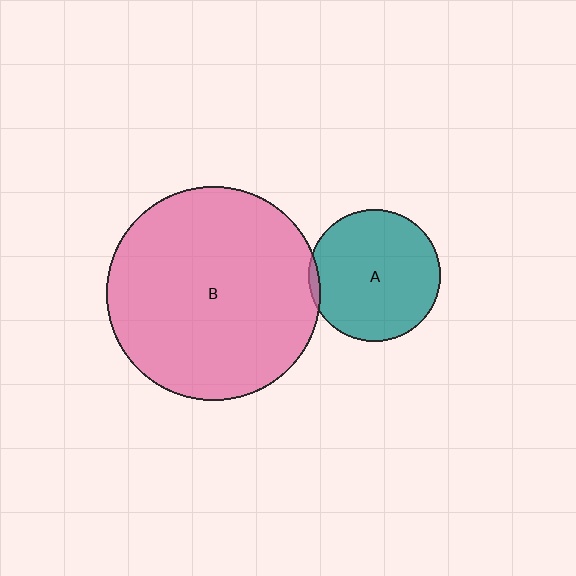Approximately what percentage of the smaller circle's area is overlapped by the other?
Approximately 5%.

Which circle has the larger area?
Circle B (pink).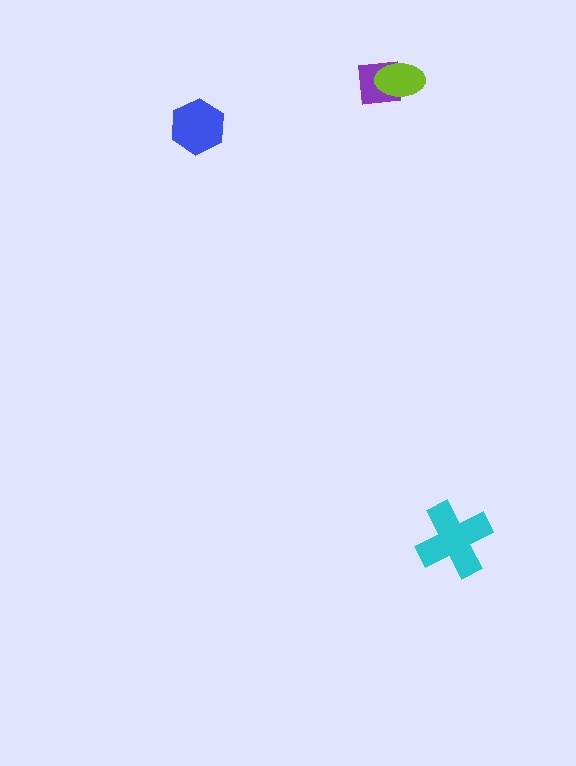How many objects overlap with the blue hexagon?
0 objects overlap with the blue hexagon.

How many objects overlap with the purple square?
1 object overlaps with the purple square.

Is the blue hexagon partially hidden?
No, no other shape covers it.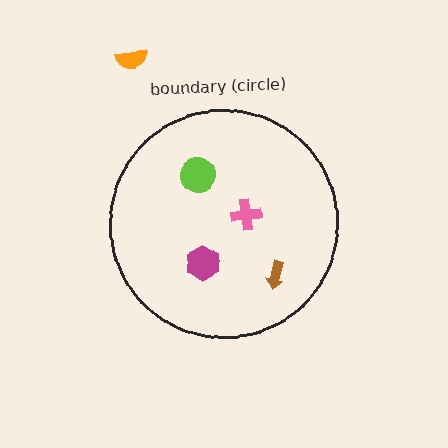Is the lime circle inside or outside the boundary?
Inside.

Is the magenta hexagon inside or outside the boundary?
Inside.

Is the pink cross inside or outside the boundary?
Inside.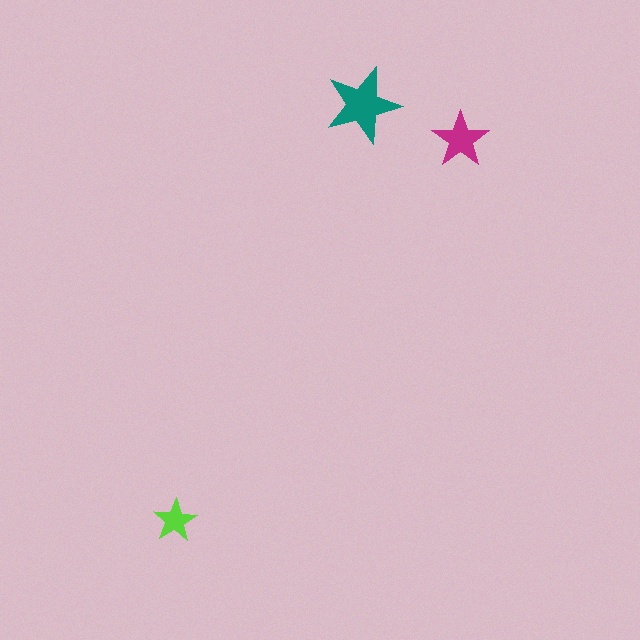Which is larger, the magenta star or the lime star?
The magenta one.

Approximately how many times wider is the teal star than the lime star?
About 1.5 times wider.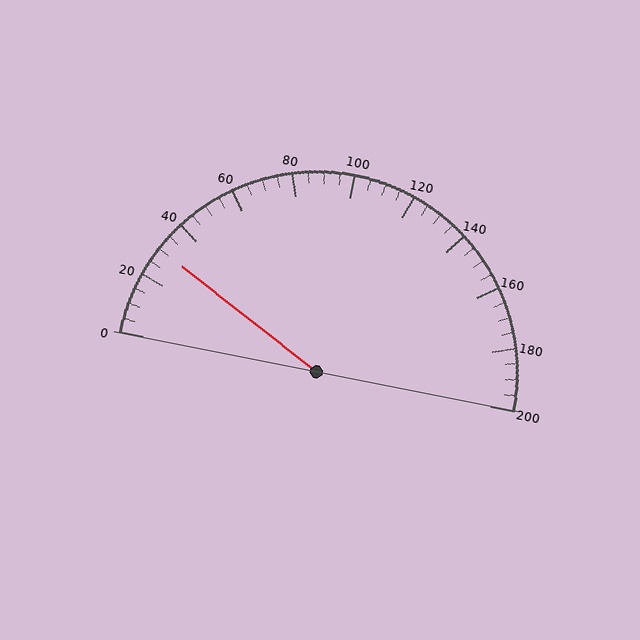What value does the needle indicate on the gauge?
The needle indicates approximately 30.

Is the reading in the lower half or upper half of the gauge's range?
The reading is in the lower half of the range (0 to 200).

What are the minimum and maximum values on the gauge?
The gauge ranges from 0 to 200.